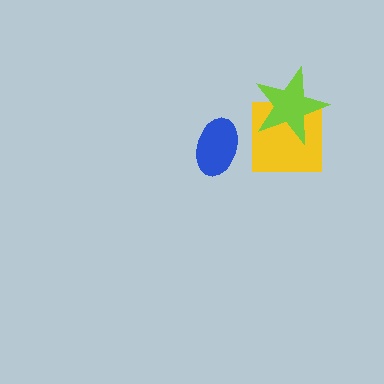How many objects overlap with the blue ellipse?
0 objects overlap with the blue ellipse.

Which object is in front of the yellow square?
The lime star is in front of the yellow square.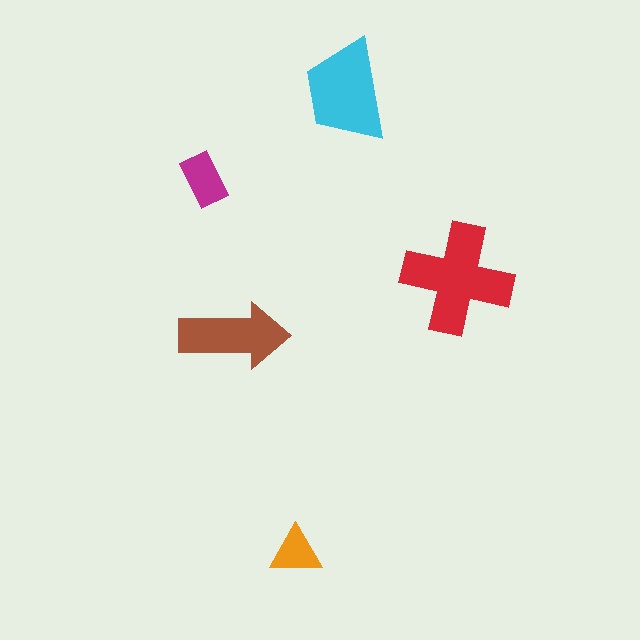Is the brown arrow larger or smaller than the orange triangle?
Larger.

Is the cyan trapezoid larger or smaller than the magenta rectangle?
Larger.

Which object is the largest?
The red cross.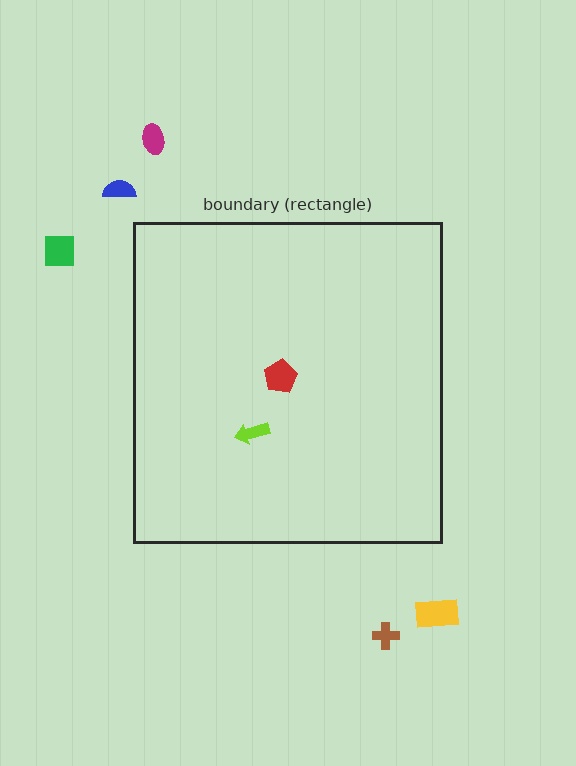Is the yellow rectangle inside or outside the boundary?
Outside.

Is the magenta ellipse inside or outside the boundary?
Outside.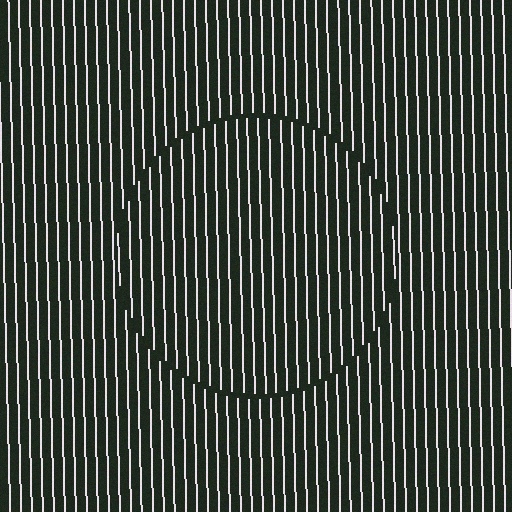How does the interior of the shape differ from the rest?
The interior of the shape contains the same grating, shifted by half a period — the contour is defined by the phase discontinuity where line-ends from the inner and outer gratings abut.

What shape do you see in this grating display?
An illusory circle. The interior of the shape contains the same grating, shifted by half a period — the contour is defined by the phase discontinuity where line-ends from the inner and outer gratings abut.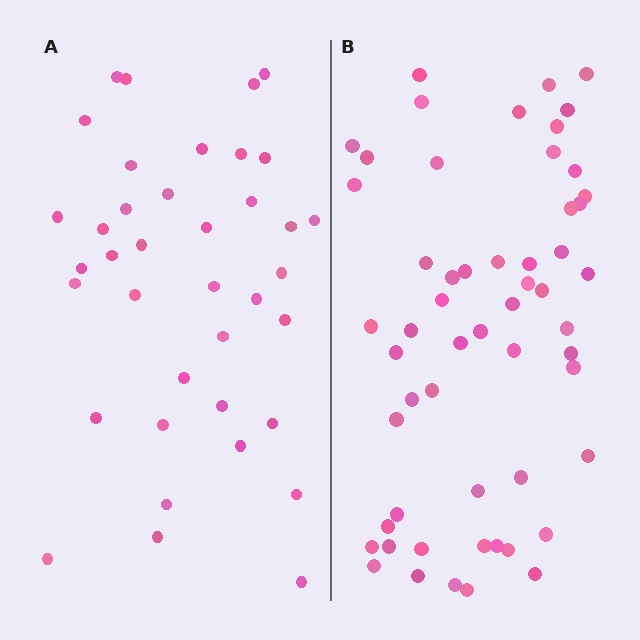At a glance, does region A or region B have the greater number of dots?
Region B (the right region) has more dots.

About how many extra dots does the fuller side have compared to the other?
Region B has approximately 20 more dots than region A.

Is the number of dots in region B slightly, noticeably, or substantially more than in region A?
Region B has substantially more. The ratio is roughly 1.5 to 1.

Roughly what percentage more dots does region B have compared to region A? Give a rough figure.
About 45% more.